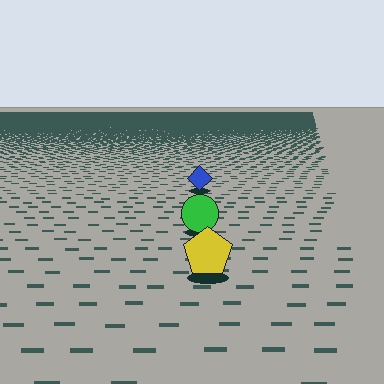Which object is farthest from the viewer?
The blue diamond is farthest from the viewer. It appears smaller and the ground texture around it is denser.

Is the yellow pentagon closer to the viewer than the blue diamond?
Yes. The yellow pentagon is closer — you can tell from the texture gradient: the ground texture is coarser near it.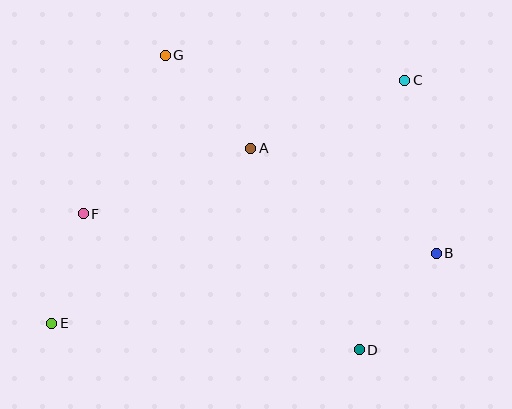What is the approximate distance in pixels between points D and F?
The distance between D and F is approximately 308 pixels.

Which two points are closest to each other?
Points E and F are closest to each other.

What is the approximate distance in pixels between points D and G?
The distance between D and G is approximately 353 pixels.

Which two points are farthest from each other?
Points C and E are farthest from each other.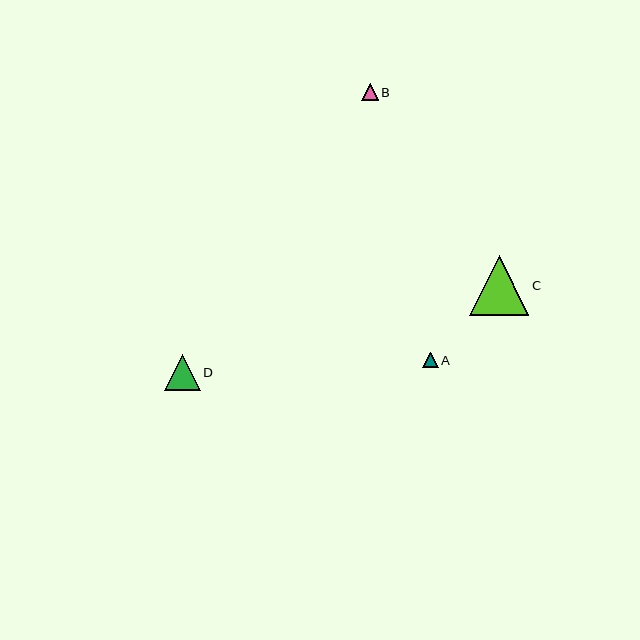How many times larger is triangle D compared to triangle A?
Triangle D is approximately 2.3 times the size of triangle A.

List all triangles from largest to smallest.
From largest to smallest: C, D, B, A.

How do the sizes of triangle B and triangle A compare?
Triangle B and triangle A are approximately the same size.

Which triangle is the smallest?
Triangle A is the smallest with a size of approximately 16 pixels.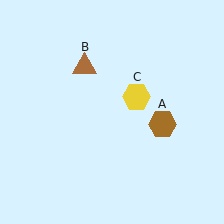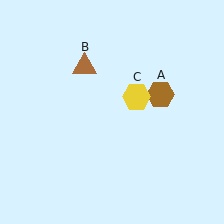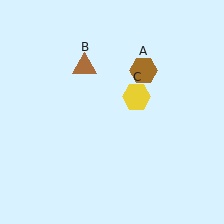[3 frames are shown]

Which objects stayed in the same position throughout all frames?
Brown triangle (object B) and yellow hexagon (object C) remained stationary.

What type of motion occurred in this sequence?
The brown hexagon (object A) rotated counterclockwise around the center of the scene.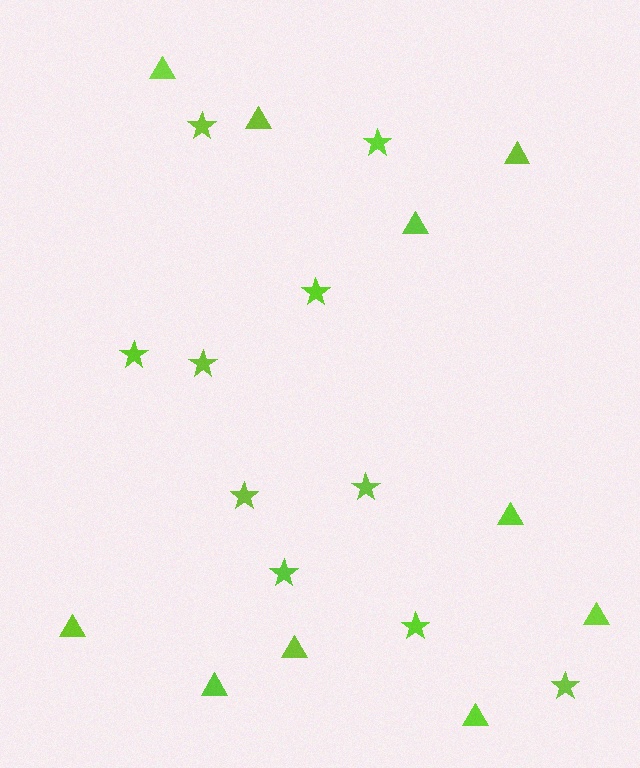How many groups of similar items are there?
There are 2 groups: one group of stars (10) and one group of triangles (10).